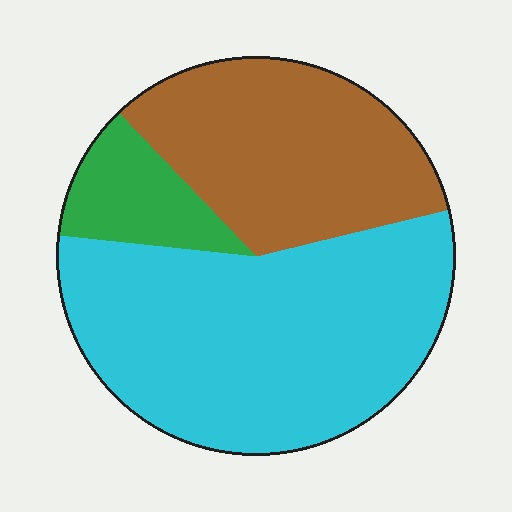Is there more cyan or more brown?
Cyan.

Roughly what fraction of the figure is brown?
Brown takes up about one third (1/3) of the figure.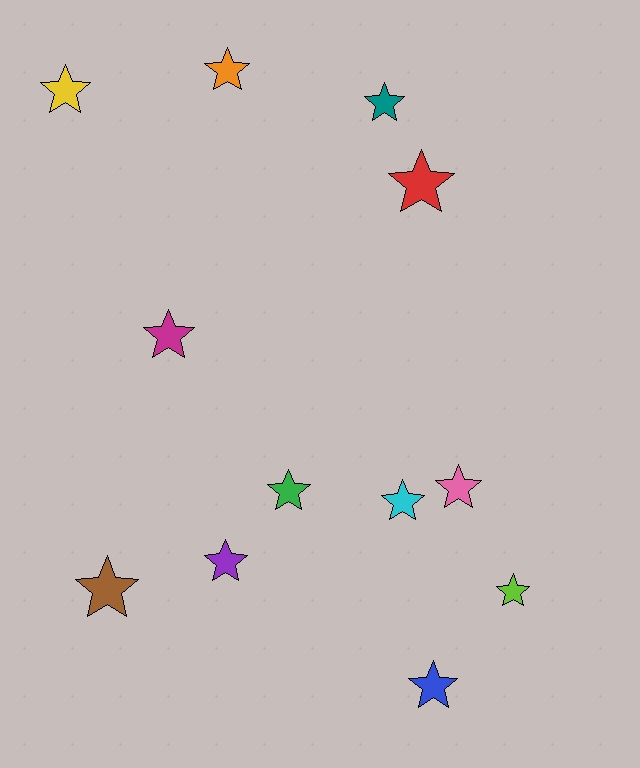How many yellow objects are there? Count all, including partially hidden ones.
There is 1 yellow object.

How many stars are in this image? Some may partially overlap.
There are 12 stars.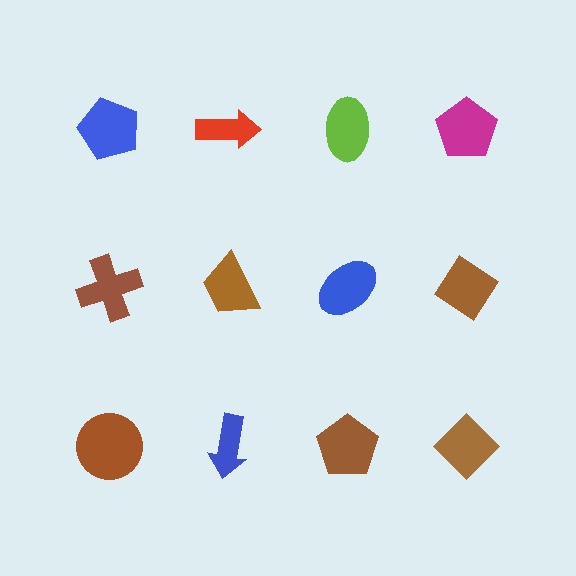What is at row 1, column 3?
A lime ellipse.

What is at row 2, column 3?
A blue ellipse.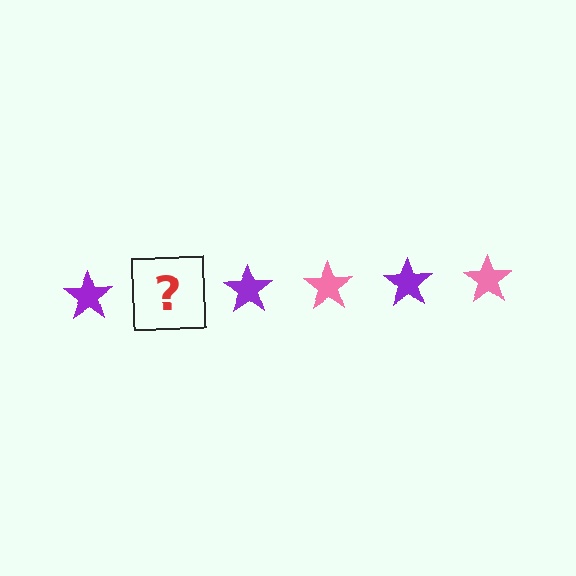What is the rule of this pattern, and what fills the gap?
The rule is that the pattern cycles through purple, pink stars. The gap should be filled with a pink star.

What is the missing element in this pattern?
The missing element is a pink star.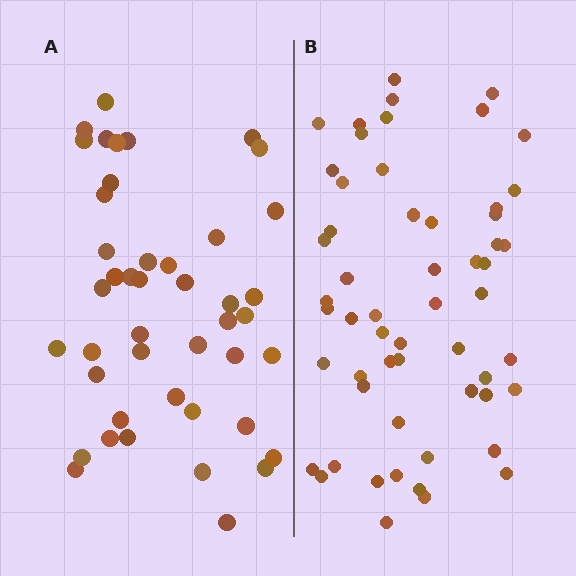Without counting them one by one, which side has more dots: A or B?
Region B (the right region) has more dots.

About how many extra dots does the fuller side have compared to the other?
Region B has roughly 12 or so more dots than region A.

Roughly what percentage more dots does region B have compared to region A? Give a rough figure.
About 25% more.